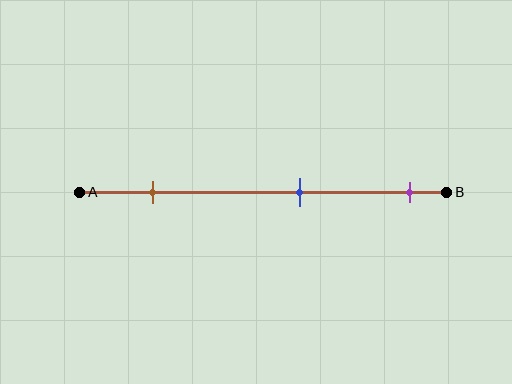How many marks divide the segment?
There are 3 marks dividing the segment.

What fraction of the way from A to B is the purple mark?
The purple mark is approximately 90% (0.9) of the way from A to B.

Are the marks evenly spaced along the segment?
Yes, the marks are approximately evenly spaced.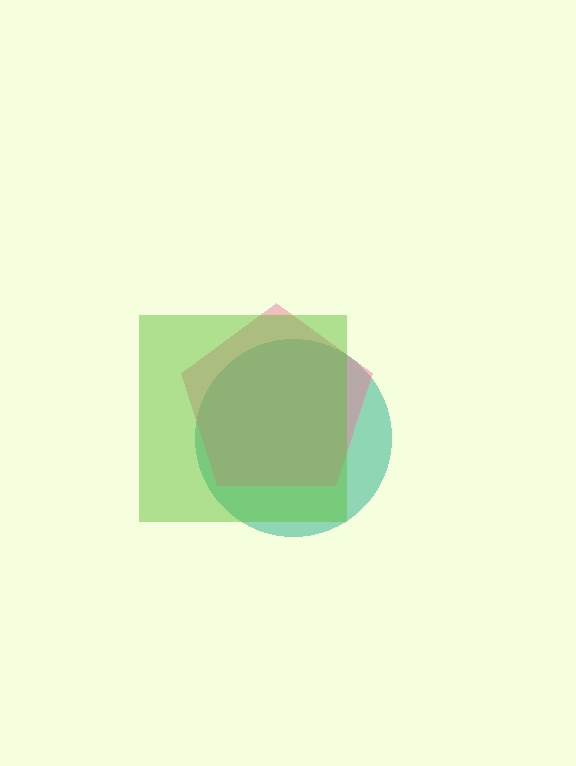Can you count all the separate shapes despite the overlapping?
Yes, there are 3 separate shapes.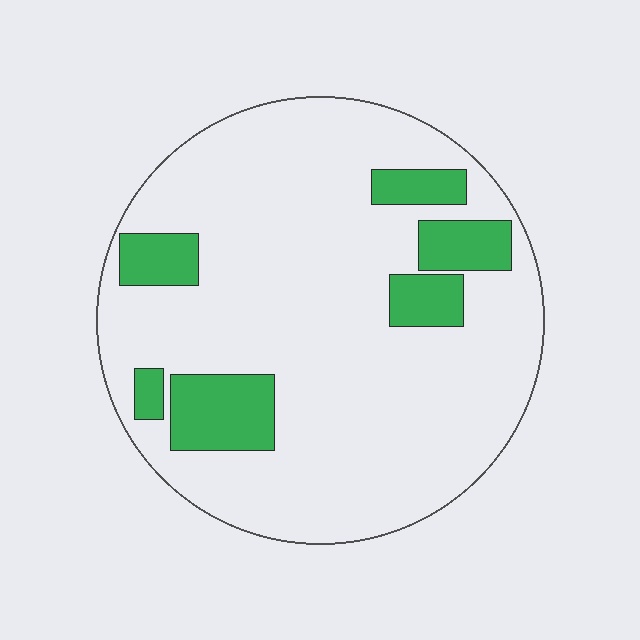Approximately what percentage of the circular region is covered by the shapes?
Approximately 15%.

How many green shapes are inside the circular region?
6.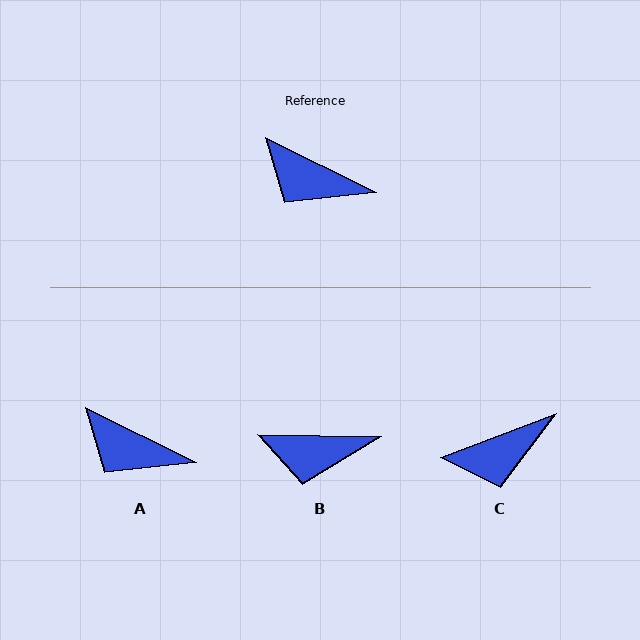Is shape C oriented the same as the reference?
No, it is off by about 47 degrees.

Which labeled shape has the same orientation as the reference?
A.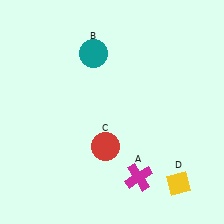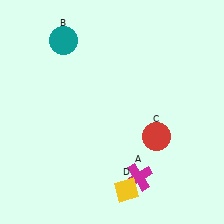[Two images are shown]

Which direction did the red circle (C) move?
The red circle (C) moved right.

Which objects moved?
The objects that moved are: the teal circle (B), the red circle (C), the yellow diamond (D).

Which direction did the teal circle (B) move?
The teal circle (B) moved left.